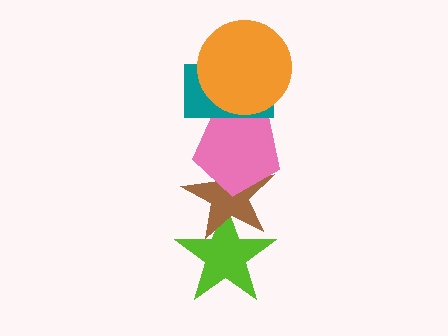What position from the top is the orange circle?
The orange circle is 1st from the top.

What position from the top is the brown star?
The brown star is 4th from the top.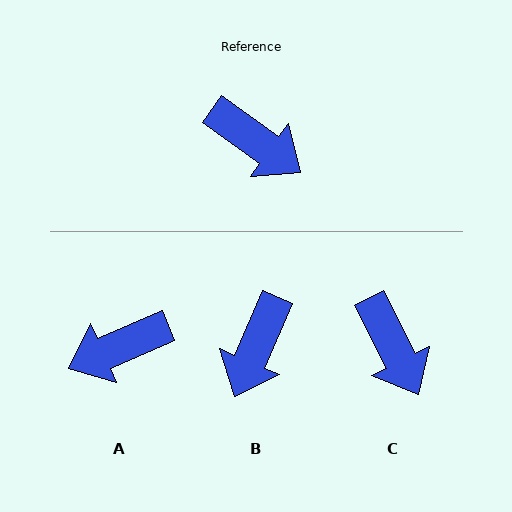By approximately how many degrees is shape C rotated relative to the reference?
Approximately 27 degrees clockwise.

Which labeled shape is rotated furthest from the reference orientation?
A, about 121 degrees away.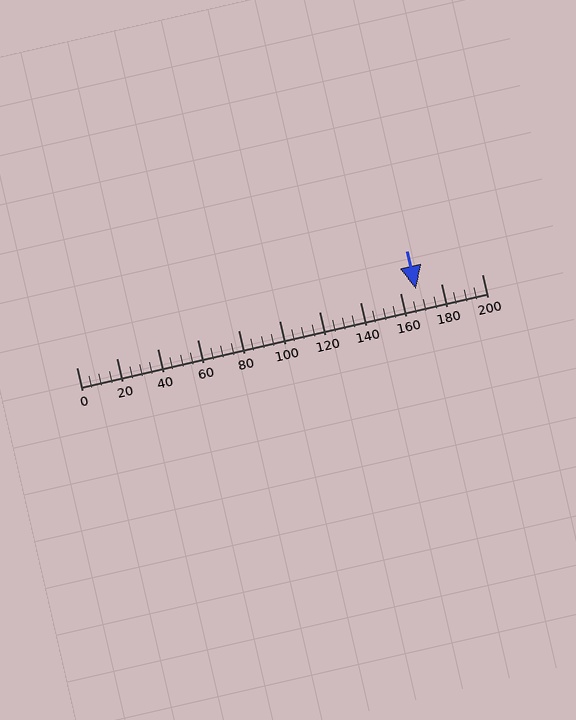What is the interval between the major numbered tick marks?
The major tick marks are spaced 20 units apart.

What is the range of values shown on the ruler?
The ruler shows values from 0 to 200.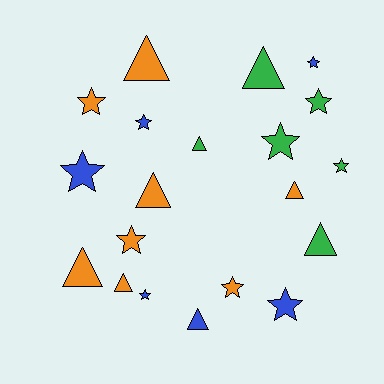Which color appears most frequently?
Orange, with 8 objects.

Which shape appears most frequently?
Star, with 11 objects.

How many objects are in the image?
There are 20 objects.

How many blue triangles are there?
There is 1 blue triangle.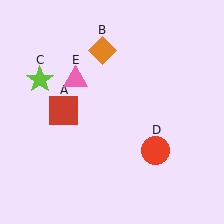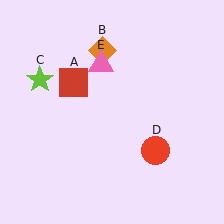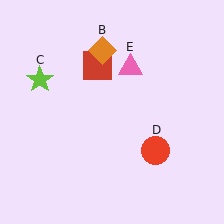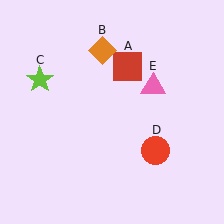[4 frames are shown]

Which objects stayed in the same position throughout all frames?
Orange diamond (object B) and lime star (object C) and red circle (object D) remained stationary.